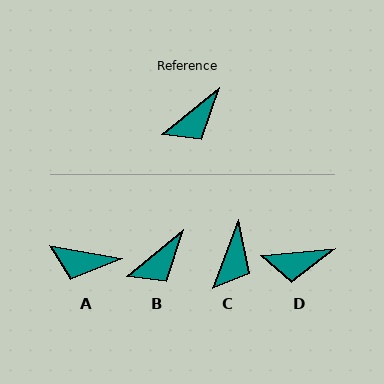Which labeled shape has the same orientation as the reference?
B.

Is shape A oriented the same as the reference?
No, it is off by about 50 degrees.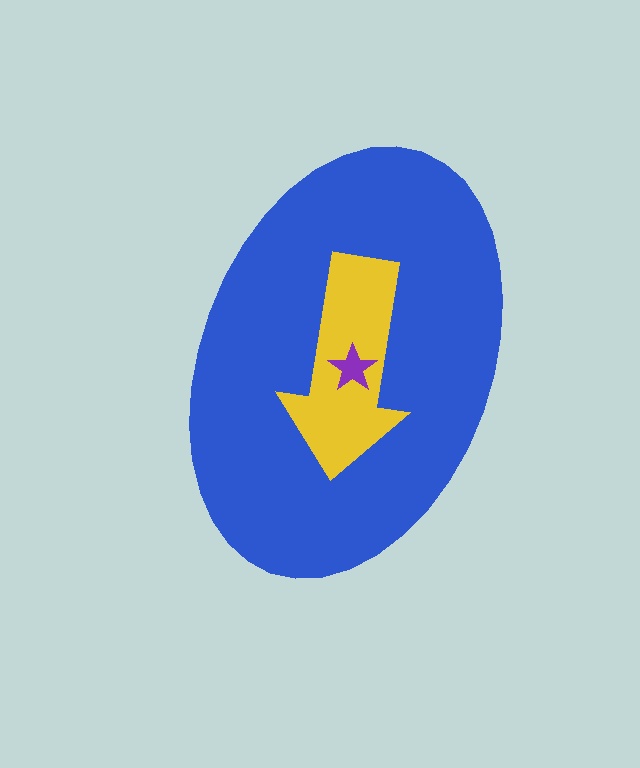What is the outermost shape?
The blue ellipse.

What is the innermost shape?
The purple star.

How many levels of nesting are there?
3.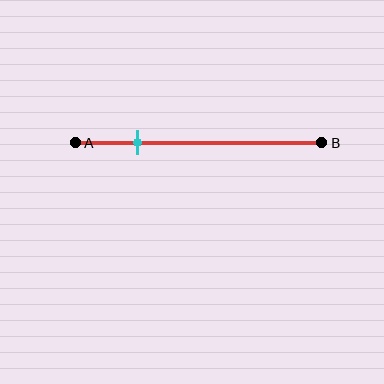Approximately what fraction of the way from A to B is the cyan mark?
The cyan mark is approximately 25% of the way from A to B.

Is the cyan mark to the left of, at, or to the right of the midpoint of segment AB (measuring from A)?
The cyan mark is to the left of the midpoint of segment AB.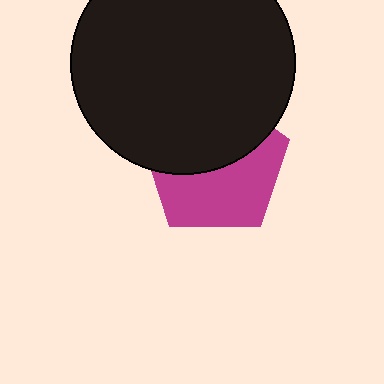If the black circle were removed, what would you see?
You would see the complete magenta pentagon.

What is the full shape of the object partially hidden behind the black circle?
The partially hidden object is a magenta pentagon.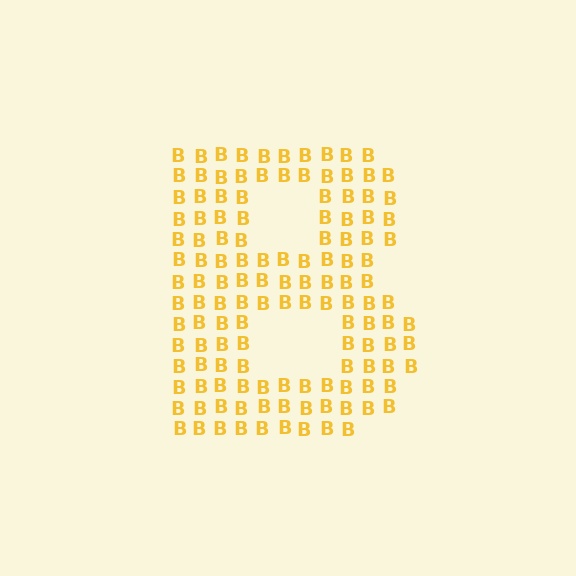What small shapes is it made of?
It is made of small letter B's.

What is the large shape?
The large shape is the letter B.